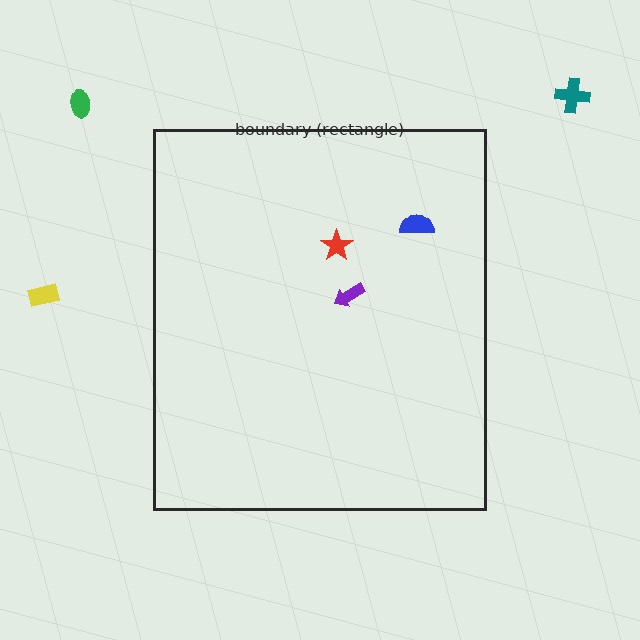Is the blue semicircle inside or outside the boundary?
Inside.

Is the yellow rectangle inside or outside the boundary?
Outside.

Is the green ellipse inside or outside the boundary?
Outside.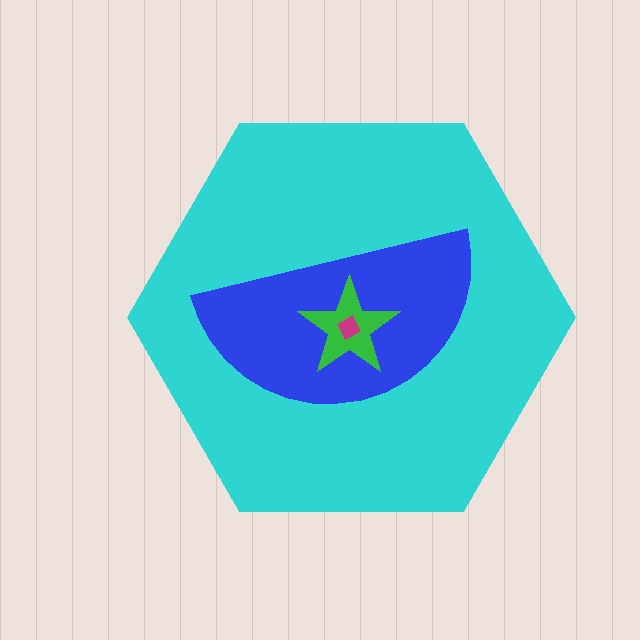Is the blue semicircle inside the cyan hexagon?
Yes.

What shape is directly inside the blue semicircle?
The green star.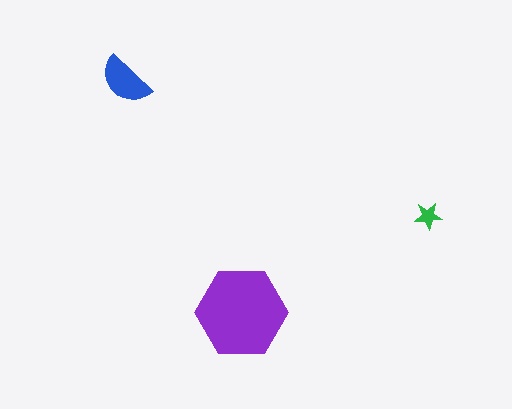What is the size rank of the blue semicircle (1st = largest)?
2nd.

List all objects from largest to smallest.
The purple hexagon, the blue semicircle, the green star.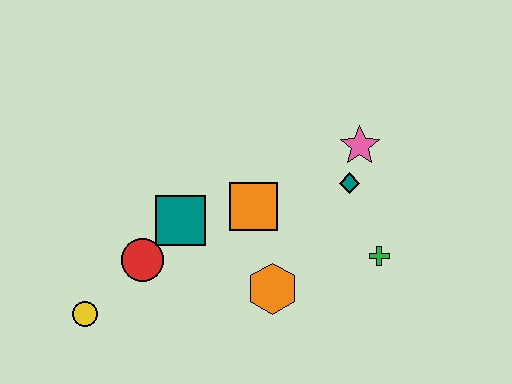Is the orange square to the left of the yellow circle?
No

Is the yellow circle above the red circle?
No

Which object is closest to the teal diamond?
The pink star is closest to the teal diamond.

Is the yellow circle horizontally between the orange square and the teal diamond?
No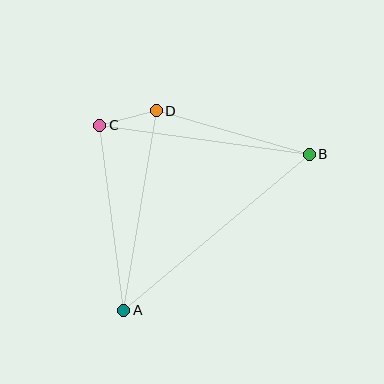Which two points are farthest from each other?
Points A and B are farthest from each other.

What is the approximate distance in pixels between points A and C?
The distance between A and C is approximately 187 pixels.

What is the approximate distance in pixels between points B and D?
The distance between B and D is approximately 159 pixels.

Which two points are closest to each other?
Points C and D are closest to each other.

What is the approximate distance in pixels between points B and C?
The distance between B and C is approximately 212 pixels.